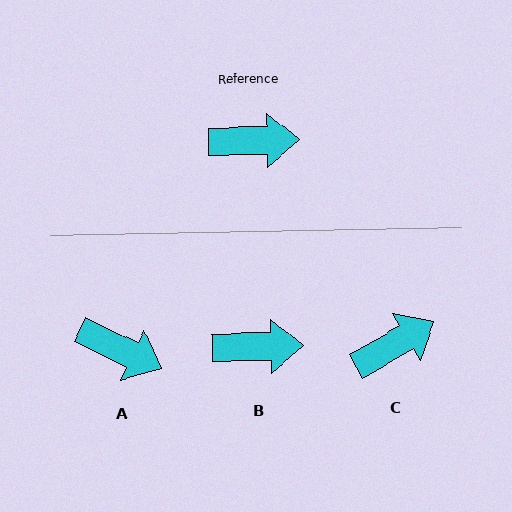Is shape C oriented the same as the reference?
No, it is off by about 29 degrees.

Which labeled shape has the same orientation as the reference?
B.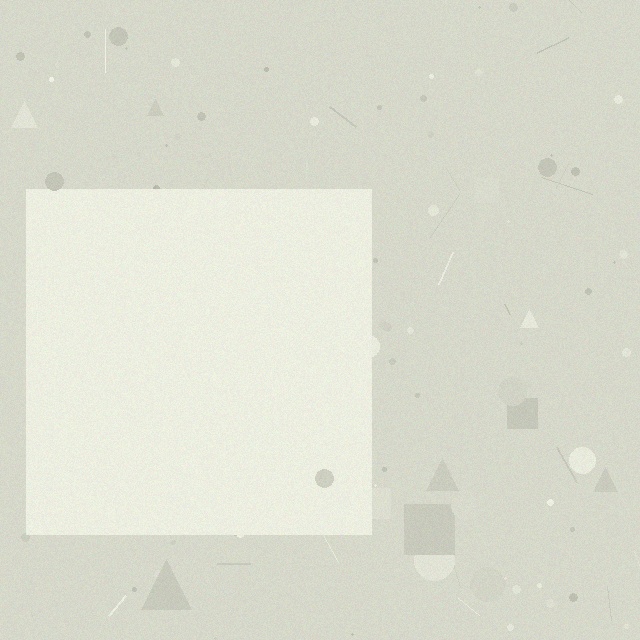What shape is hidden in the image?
A square is hidden in the image.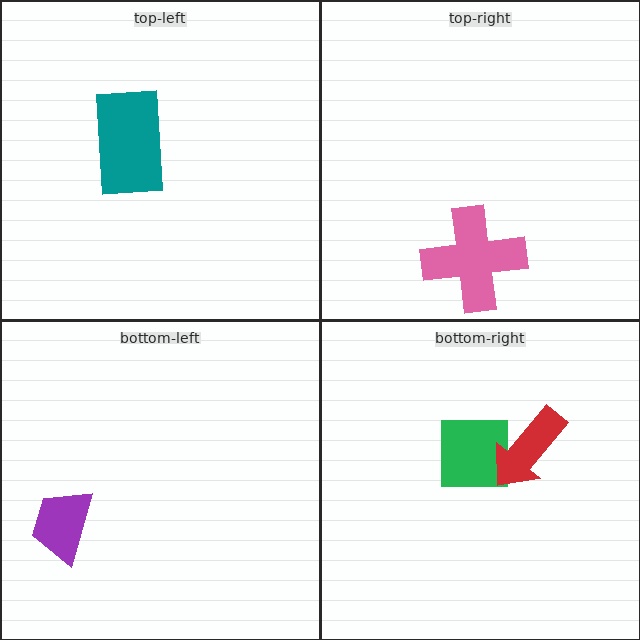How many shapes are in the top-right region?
1.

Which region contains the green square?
The bottom-right region.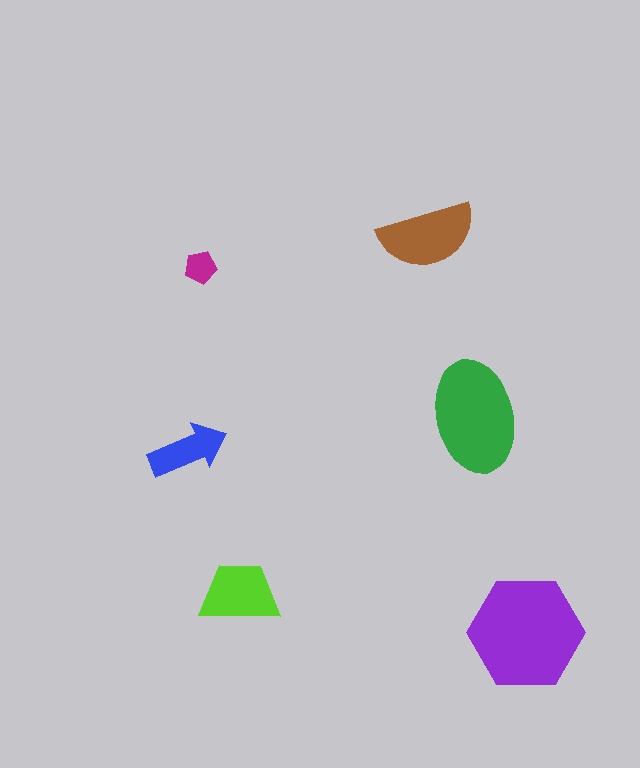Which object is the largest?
The purple hexagon.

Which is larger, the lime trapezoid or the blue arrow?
The lime trapezoid.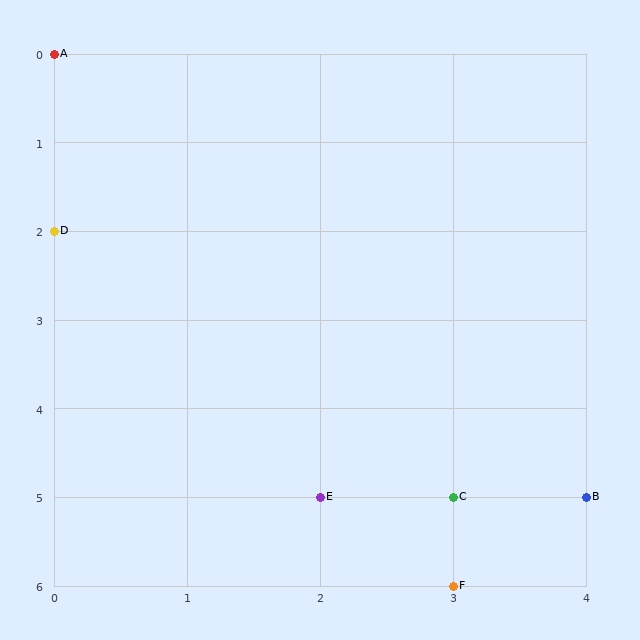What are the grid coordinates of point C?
Point C is at grid coordinates (3, 5).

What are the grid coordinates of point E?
Point E is at grid coordinates (2, 5).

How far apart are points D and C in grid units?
Points D and C are 3 columns and 3 rows apart (about 4.2 grid units diagonally).